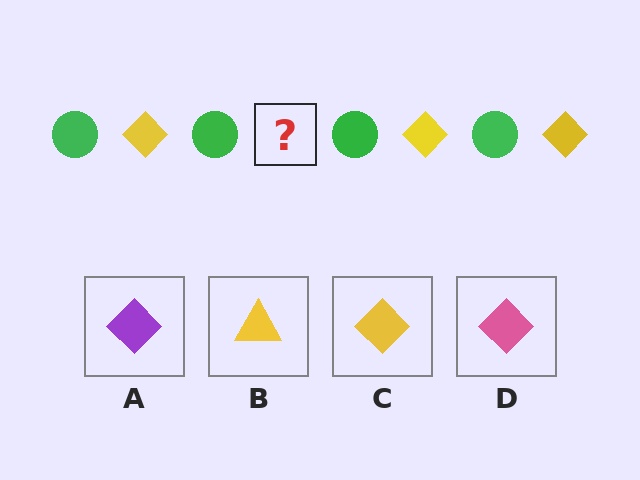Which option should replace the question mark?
Option C.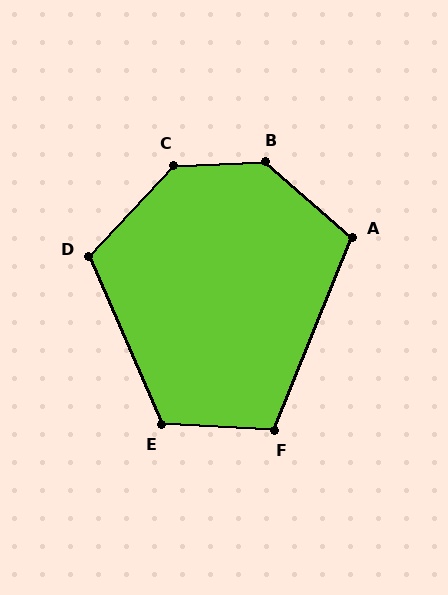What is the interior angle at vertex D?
Approximately 114 degrees (obtuse).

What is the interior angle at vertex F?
Approximately 110 degrees (obtuse).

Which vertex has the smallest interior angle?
A, at approximately 109 degrees.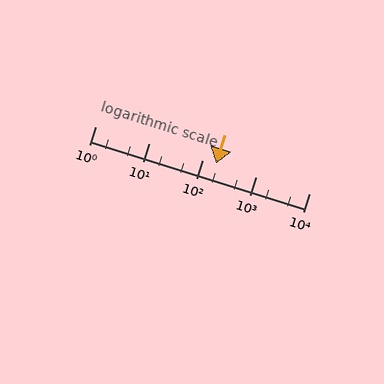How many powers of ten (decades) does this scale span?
The scale spans 4 decades, from 1 to 10000.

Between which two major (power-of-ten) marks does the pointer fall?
The pointer is between 100 and 1000.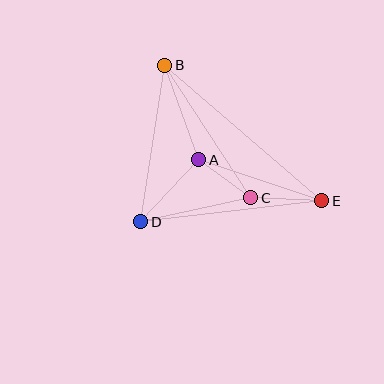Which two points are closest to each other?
Points A and C are closest to each other.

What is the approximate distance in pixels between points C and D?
The distance between C and D is approximately 113 pixels.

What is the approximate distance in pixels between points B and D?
The distance between B and D is approximately 158 pixels.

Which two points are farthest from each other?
Points B and E are farthest from each other.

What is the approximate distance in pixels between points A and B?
The distance between A and B is approximately 100 pixels.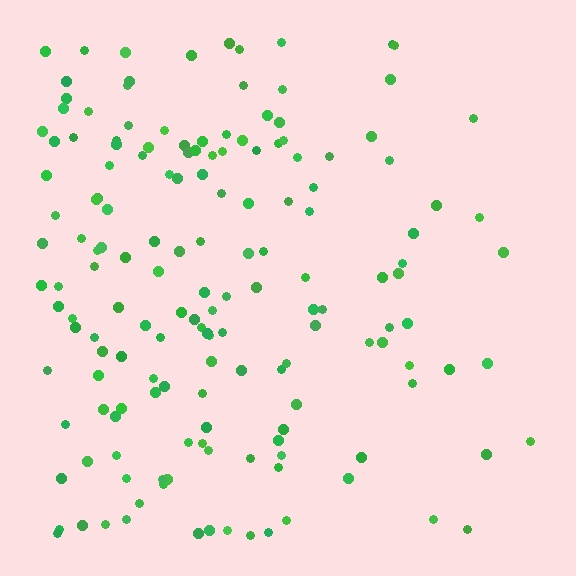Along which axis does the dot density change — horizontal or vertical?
Horizontal.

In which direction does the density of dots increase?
From right to left, with the left side densest.